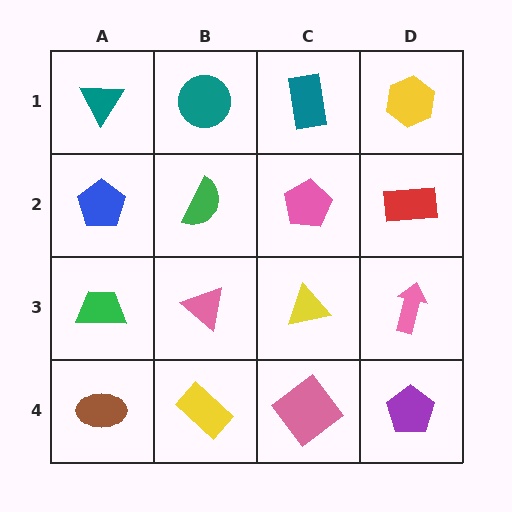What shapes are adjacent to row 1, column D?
A red rectangle (row 2, column D), a teal rectangle (row 1, column C).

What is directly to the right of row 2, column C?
A red rectangle.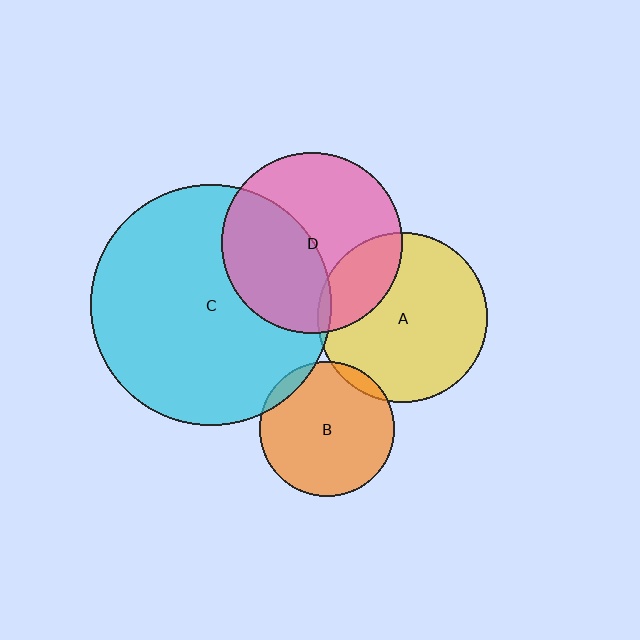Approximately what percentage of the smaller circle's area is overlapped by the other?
Approximately 5%.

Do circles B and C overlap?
Yes.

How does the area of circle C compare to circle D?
Approximately 1.8 times.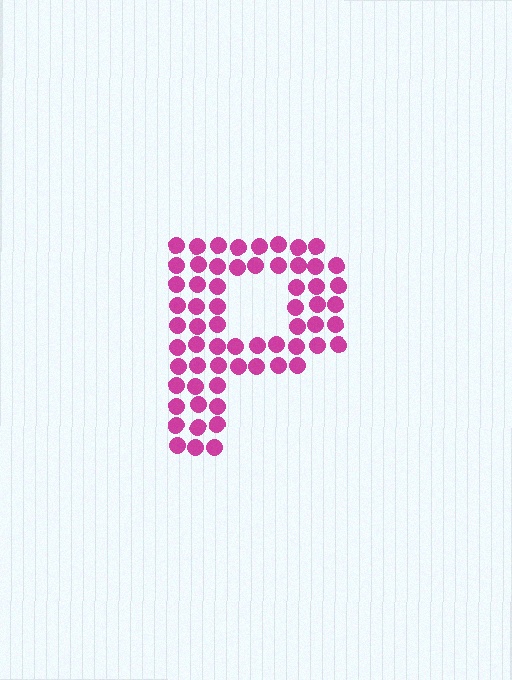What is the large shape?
The large shape is the letter P.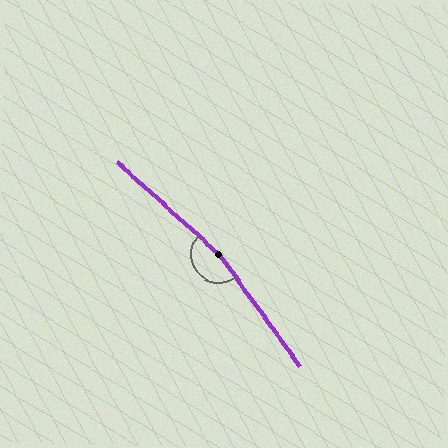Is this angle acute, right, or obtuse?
It is obtuse.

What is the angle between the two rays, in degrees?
Approximately 168 degrees.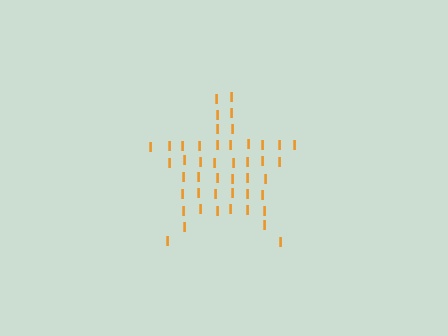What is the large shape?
The large shape is a star.